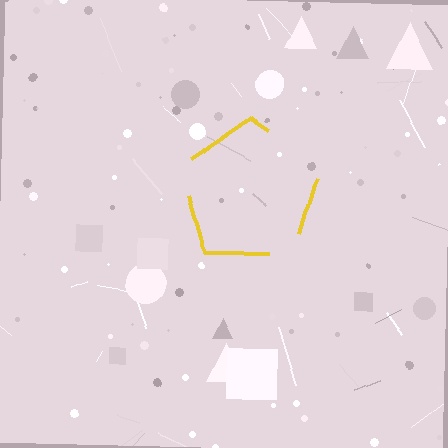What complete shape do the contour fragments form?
The contour fragments form a pentagon.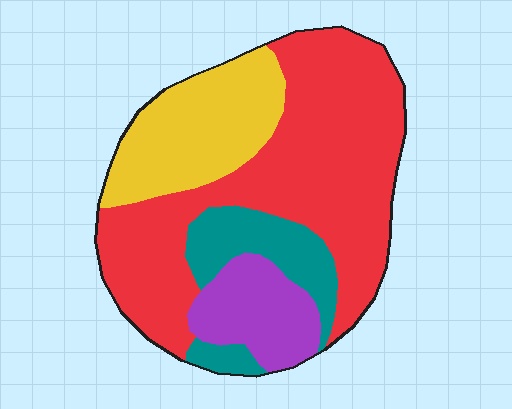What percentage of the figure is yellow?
Yellow covers 21% of the figure.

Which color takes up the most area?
Red, at roughly 55%.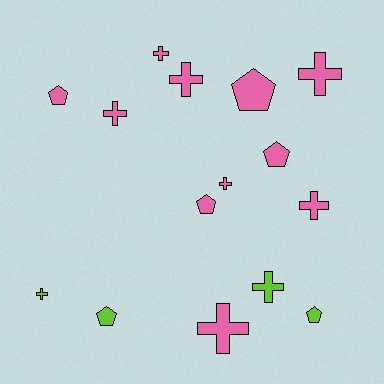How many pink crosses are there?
There are 7 pink crosses.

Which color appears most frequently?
Pink, with 11 objects.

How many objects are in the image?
There are 15 objects.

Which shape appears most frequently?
Cross, with 9 objects.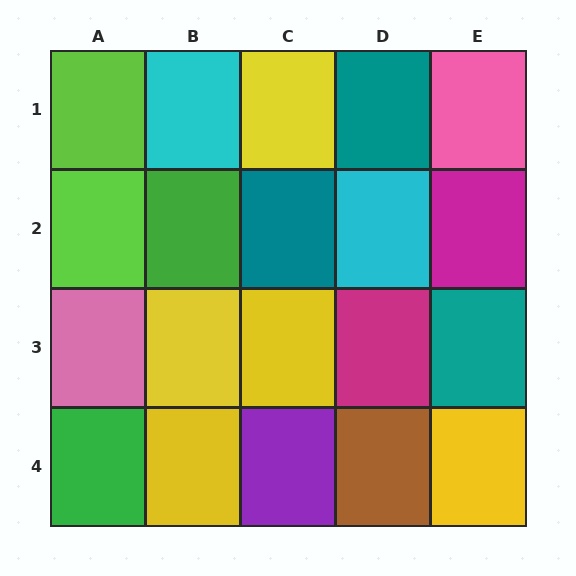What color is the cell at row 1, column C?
Yellow.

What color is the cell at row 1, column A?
Lime.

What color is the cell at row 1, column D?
Teal.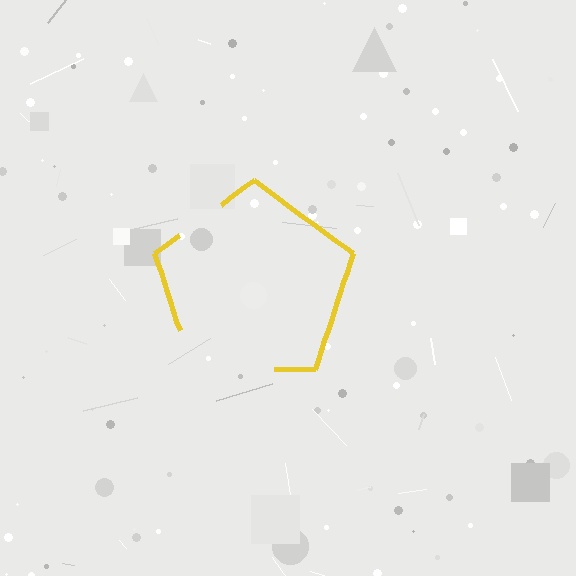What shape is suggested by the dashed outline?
The dashed outline suggests a pentagon.